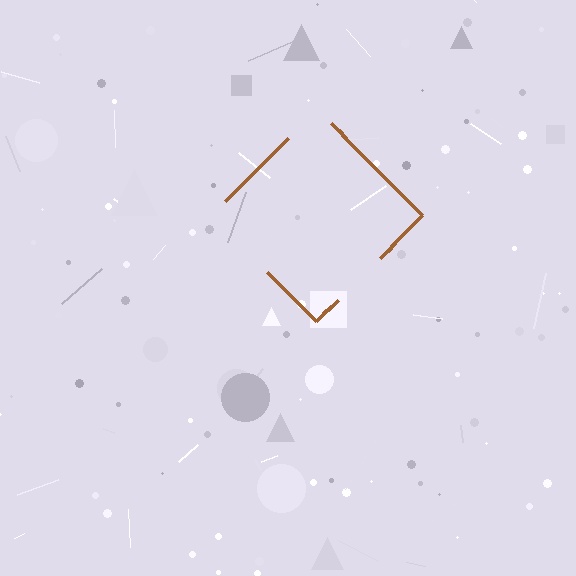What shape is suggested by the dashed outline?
The dashed outline suggests a diamond.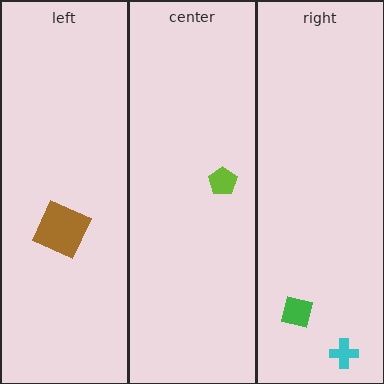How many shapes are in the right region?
2.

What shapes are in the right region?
The cyan cross, the green square.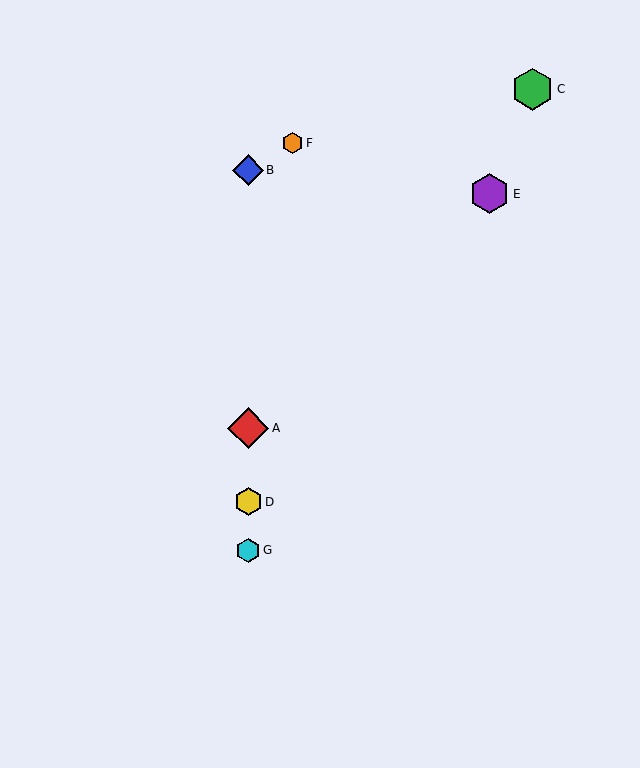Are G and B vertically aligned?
Yes, both are at x≈248.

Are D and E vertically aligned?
No, D is at x≈248 and E is at x≈489.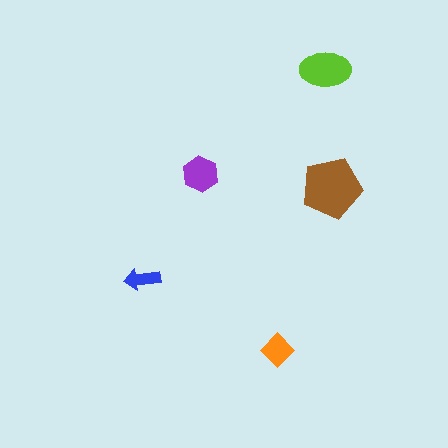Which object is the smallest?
The blue arrow.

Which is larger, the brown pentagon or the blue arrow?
The brown pentagon.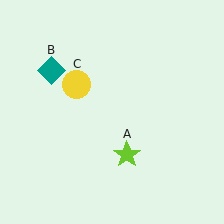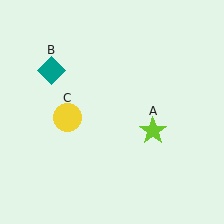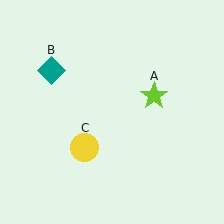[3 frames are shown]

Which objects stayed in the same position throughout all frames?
Teal diamond (object B) remained stationary.